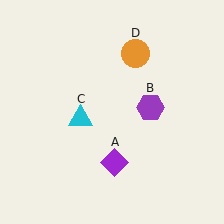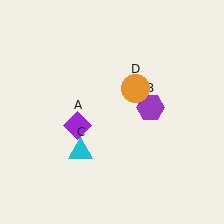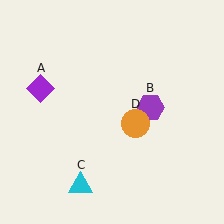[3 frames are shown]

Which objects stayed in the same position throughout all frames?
Purple hexagon (object B) remained stationary.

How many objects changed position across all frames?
3 objects changed position: purple diamond (object A), cyan triangle (object C), orange circle (object D).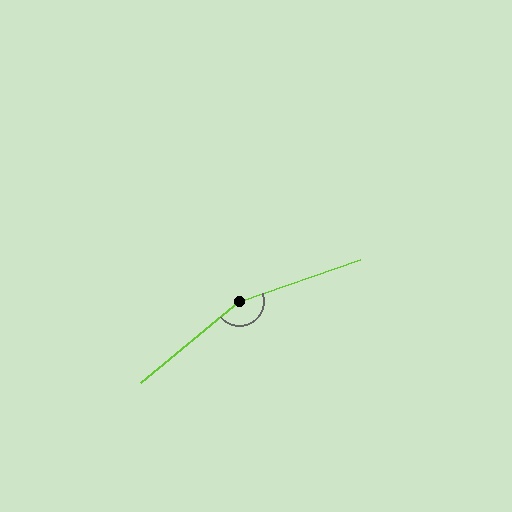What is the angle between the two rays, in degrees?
Approximately 160 degrees.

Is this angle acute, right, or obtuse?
It is obtuse.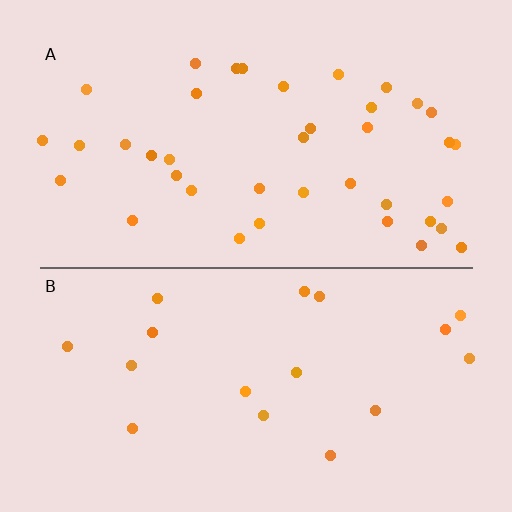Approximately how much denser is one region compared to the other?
Approximately 2.2× — region A over region B.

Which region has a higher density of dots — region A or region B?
A (the top).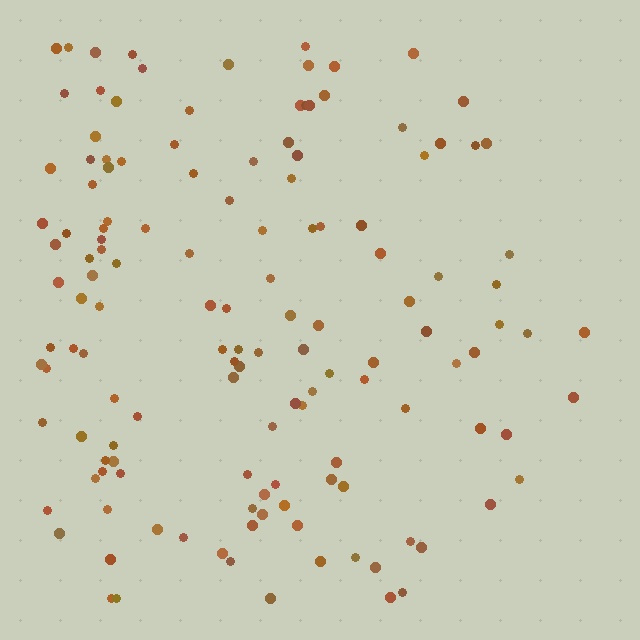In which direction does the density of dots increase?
From right to left, with the left side densest.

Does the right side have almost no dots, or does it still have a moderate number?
Still a moderate number, just noticeably fewer than the left.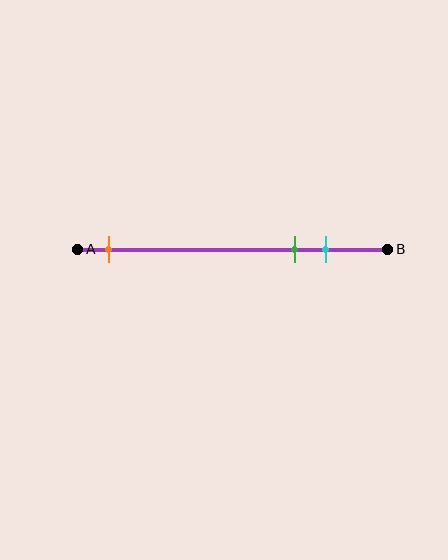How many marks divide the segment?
There are 3 marks dividing the segment.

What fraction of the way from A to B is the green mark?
The green mark is approximately 70% (0.7) of the way from A to B.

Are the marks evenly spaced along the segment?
No, the marks are not evenly spaced.